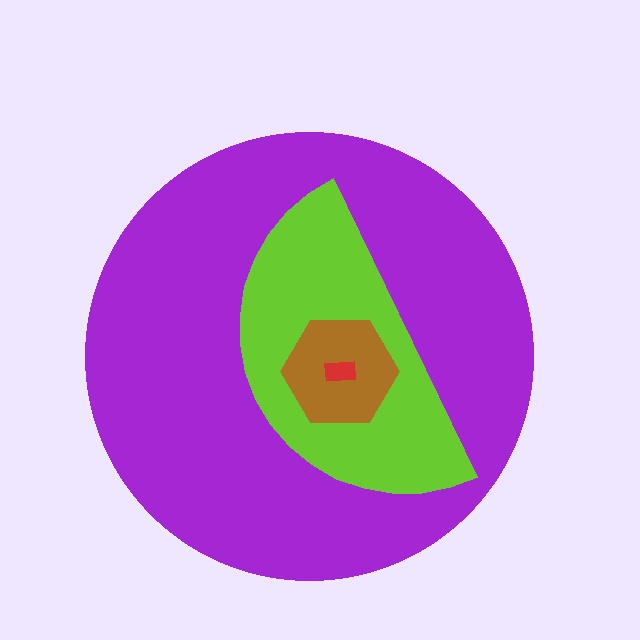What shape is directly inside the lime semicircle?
The brown hexagon.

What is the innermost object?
The red rectangle.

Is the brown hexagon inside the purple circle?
Yes.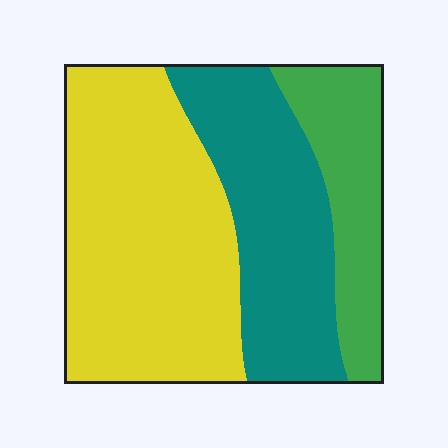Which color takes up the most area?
Yellow, at roughly 50%.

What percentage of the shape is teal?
Teal covers roughly 30% of the shape.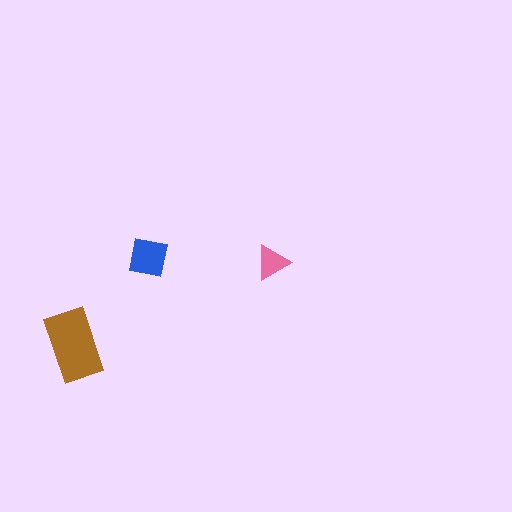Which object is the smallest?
The pink triangle.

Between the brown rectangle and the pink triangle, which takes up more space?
The brown rectangle.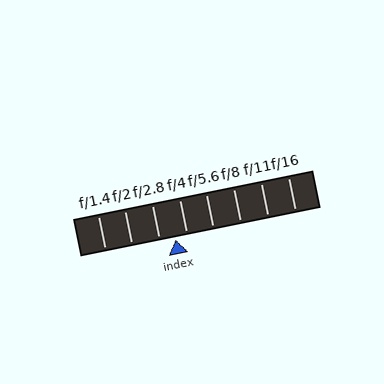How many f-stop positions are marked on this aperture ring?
There are 8 f-stop positions marked.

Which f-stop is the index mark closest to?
The index mark is closest to f/4.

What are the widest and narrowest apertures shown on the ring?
The widest aperture shown is f/1.4 and the narrowest is f/16.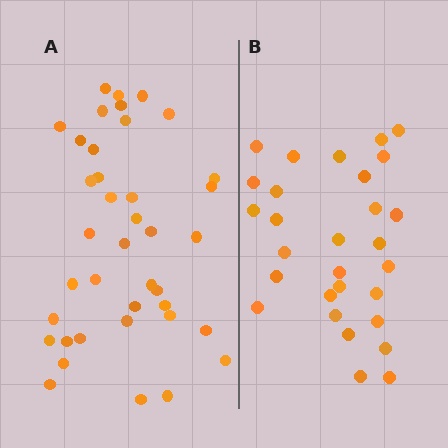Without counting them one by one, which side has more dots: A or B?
Region A (the left region) has more dots.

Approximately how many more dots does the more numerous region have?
Region A has roughly 10 or so more dots than region B.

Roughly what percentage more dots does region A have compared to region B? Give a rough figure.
About 35% more.